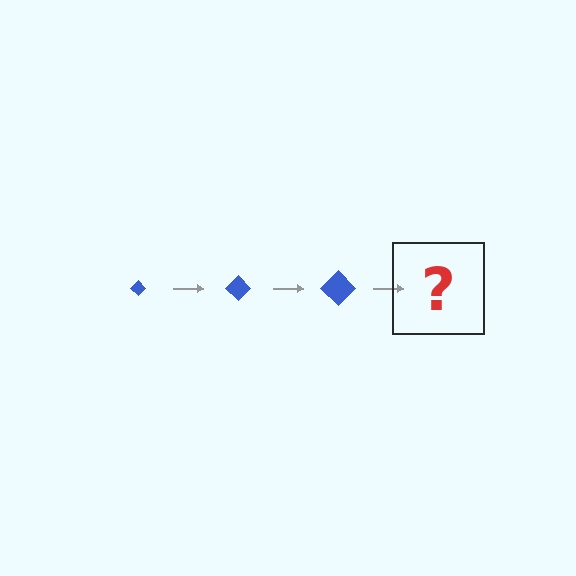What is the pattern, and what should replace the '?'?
The pattern is that the diamond gets progressively larger each step. The '?' should be a blue diamond, larger than the previous one.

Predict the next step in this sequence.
The next step is a blue diamond, larger than the previous one.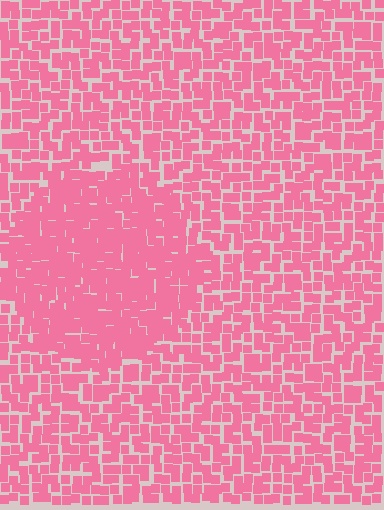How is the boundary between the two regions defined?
The boundary is defined by a change in element density (approximately 1.5x ratio). All elements are the same color, size, and shape.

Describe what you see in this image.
The image contains small pink elements arranged at two different densities. A circle-shaped region is visible where the elements are more densely packed than the surrounding area.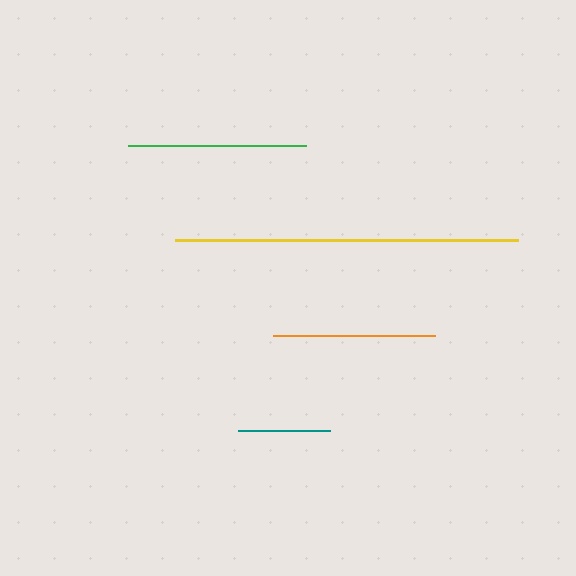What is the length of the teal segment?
The teal segment is approximately 91 pixels long.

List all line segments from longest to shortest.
From longest to shortest: yellow, green, orange, teal.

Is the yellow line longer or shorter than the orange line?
The yellow line is longer than the orange line.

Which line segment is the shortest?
The teal line is the shortest at approximately 91 pixels.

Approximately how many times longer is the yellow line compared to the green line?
The yellow line is approximately 1.9 times the length of the green line.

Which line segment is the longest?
The yellow line is the longest at approximately 344 pixels.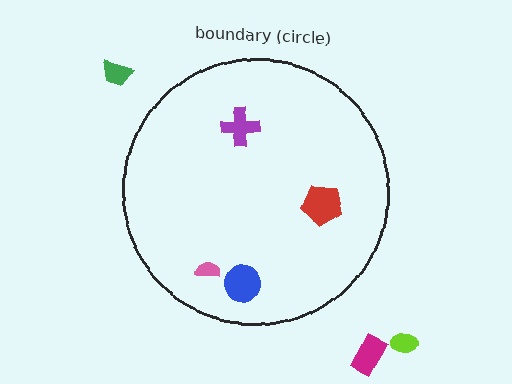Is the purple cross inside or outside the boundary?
Inside.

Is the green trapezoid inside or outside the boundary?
Outside.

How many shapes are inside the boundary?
4 inside, 3 outside.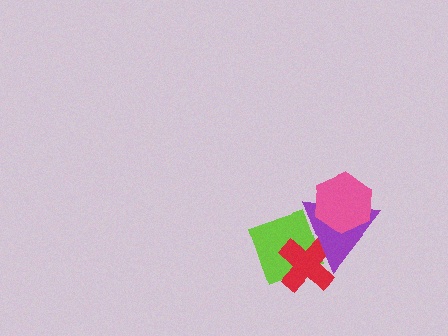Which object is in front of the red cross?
The purple triangle is in front of the red cross.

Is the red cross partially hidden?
Yes, it is partially covered by another shape.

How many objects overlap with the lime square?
2 objects overlap with the lime square.